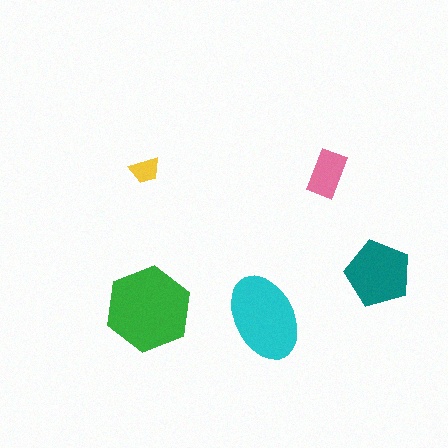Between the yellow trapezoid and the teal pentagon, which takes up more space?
The teal pentagon.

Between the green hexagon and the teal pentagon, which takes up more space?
The green hexagon.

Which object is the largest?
The green hexagon.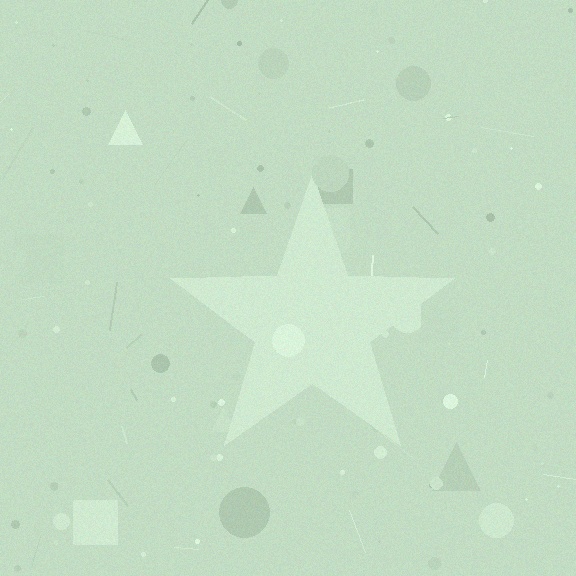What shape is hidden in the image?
A star is hidden in the image.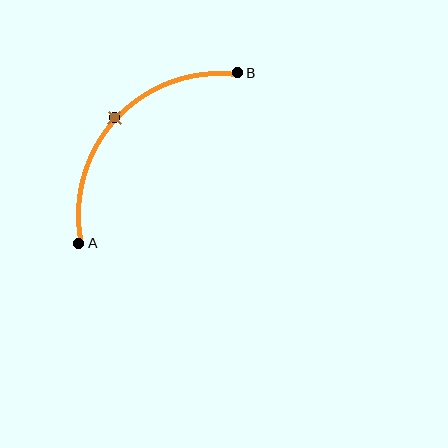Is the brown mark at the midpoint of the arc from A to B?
Yes. The brown mark lies on the arc at equal arc-length from both A and B — it is the arc midpoint.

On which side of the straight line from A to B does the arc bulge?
The arc bulges above and to the left of the straight line connecting A and B.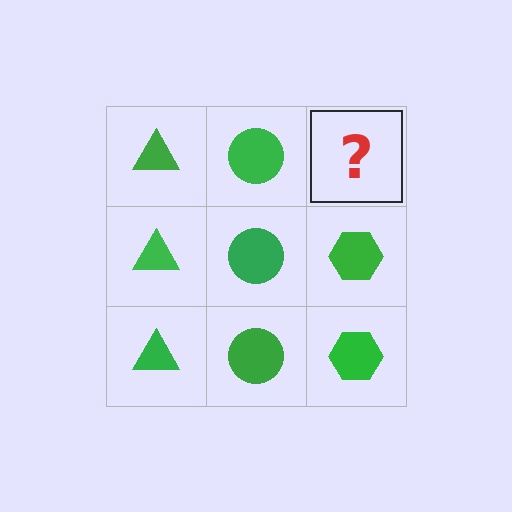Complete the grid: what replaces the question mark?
The question mark should be replaced with a green hexagon.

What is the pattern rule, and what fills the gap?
The rule is that each column has a consistent shape. The gap should be filled with a green hexagon.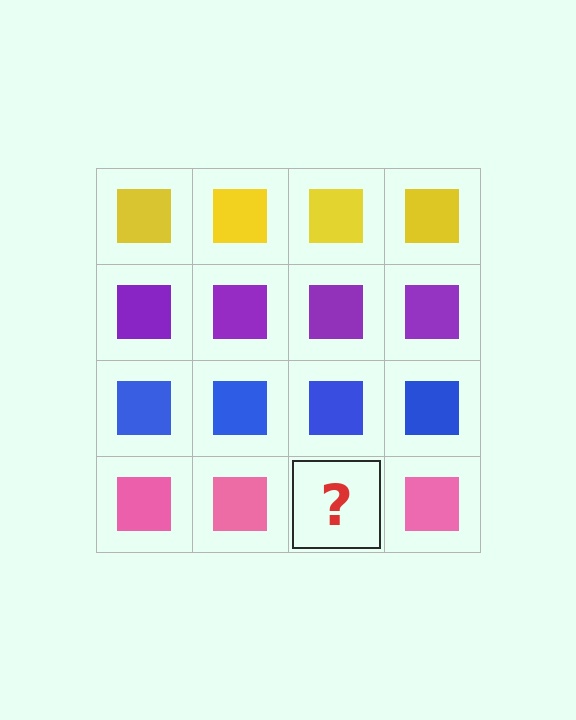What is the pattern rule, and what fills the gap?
The rule is that each row has a consistent color. The gap should be filled with a pink square.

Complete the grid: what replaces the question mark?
The question mark should be replaced with a pink square.